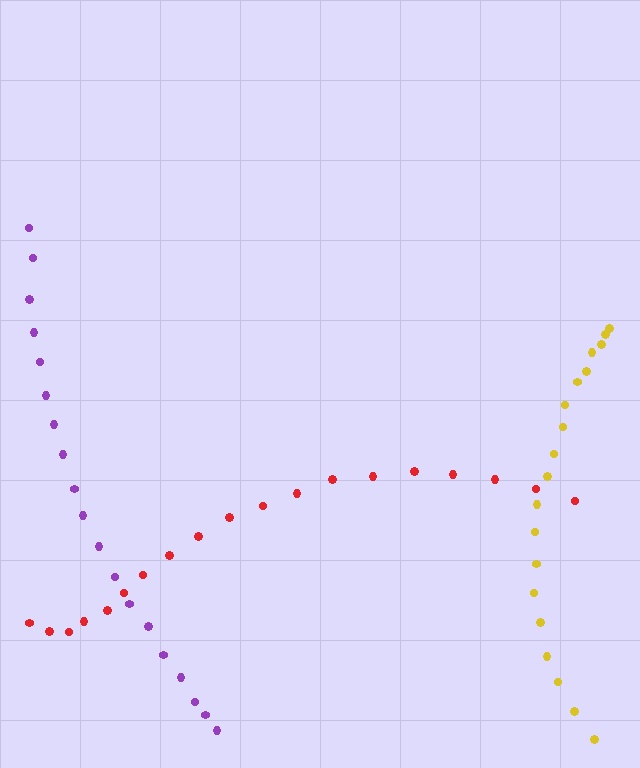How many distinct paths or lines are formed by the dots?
There are 3 distinct paths.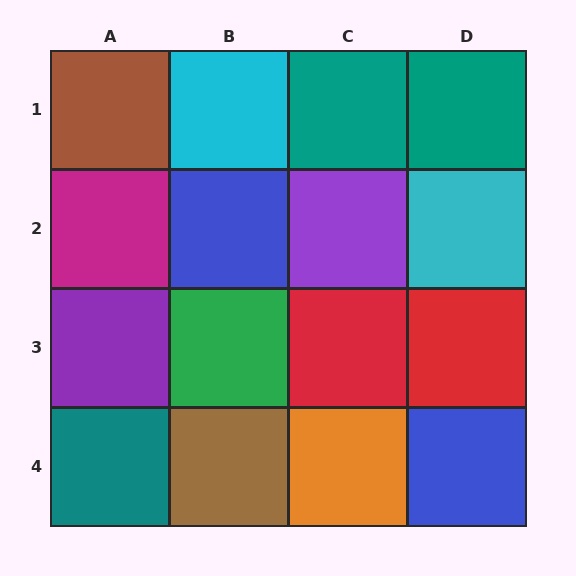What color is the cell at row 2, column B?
Blue.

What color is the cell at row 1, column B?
Cyan.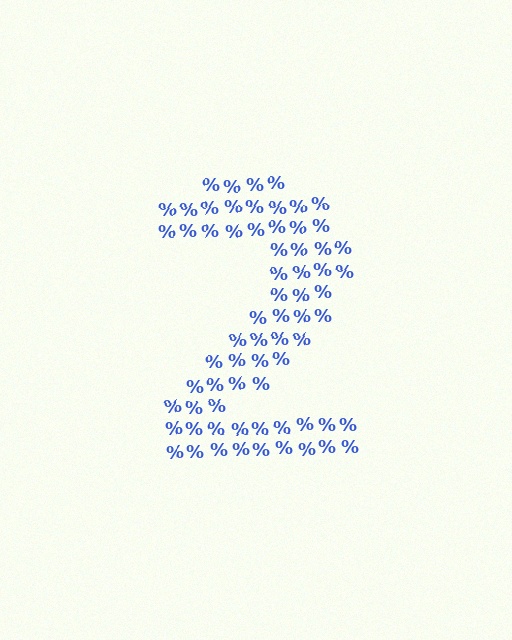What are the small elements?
The small elements are percent signs.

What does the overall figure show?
The overall figure shows the digit 2.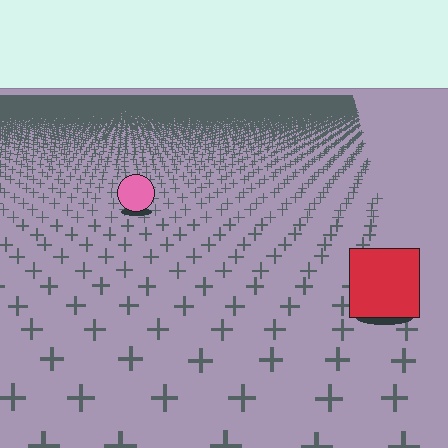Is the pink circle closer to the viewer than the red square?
No. The red square is closer — you can tell from the texture gradient: the ground texture is coarser near it.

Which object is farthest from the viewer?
The pink circle is farthest from the viewer. It appears smaller and the ground texture around it is denser.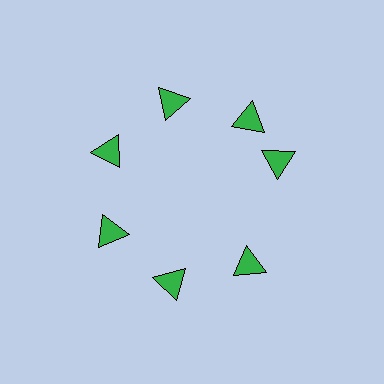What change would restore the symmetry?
The symmetry would be restored by rotating it back into even spacing with its neighbors so that all 7 triangles sit at equal angles and equal distance from the center.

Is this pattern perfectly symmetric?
No. The 7 green triangles are arranged in a ring, but one element near the 3 o'clock position is rotated out of alignment along the ring, breaking the 7-fold rotational symmetry.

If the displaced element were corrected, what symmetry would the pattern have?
It would have 7-fold rotational symmetry — the pattern would map onto itself every 51 degrees.